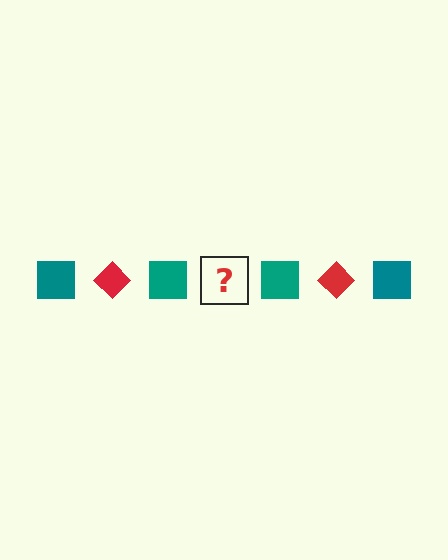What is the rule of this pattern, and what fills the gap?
The rule is that the pattern alternates between teal square and red diamond. The gap should be filled with a red diamond.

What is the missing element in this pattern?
The missing element is a red diamond.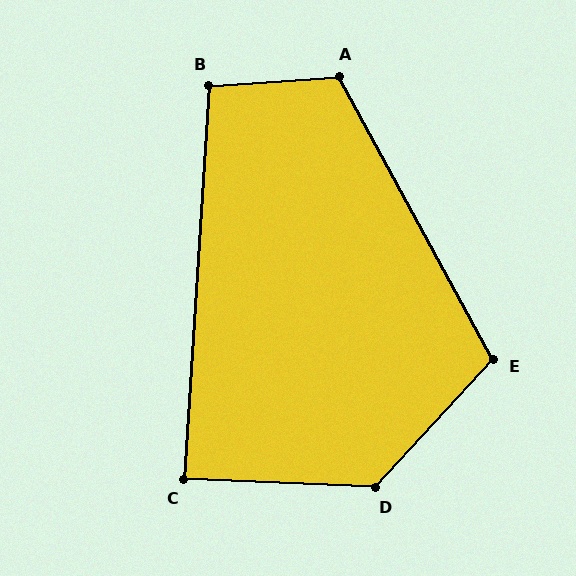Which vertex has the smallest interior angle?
C, at approximately 89 degrees.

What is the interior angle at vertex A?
Approximately 115 degrees (obtuse).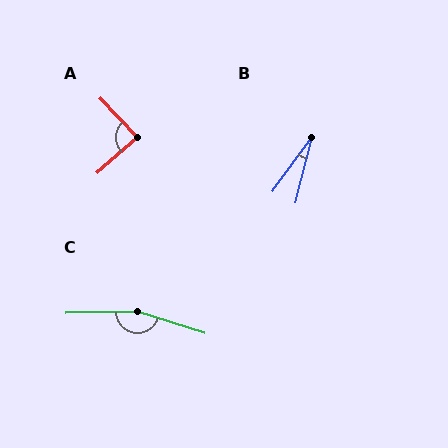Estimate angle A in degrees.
Approximately 88 degrees.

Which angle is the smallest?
B, at approximately 22 degrees.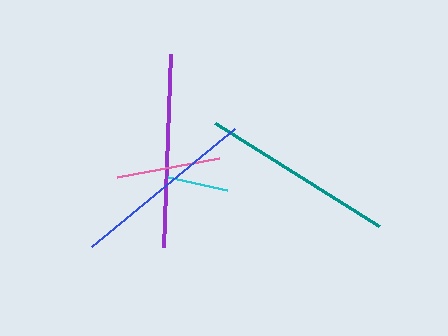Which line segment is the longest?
The teal line is the longest at approximately 194 pixels.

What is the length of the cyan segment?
The cyan segment is approximately 61 pixels long.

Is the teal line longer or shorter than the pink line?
The teal line is longer than the pink line.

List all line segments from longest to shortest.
From longest to shortest: teal, purple, blue, pink, cyan.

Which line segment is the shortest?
The cyan line is the shortest at approximately 61 pixels.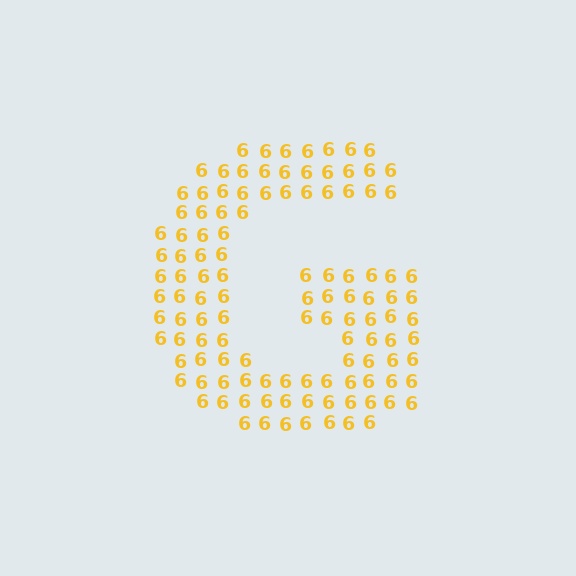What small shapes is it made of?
It is made of small digit 6's.